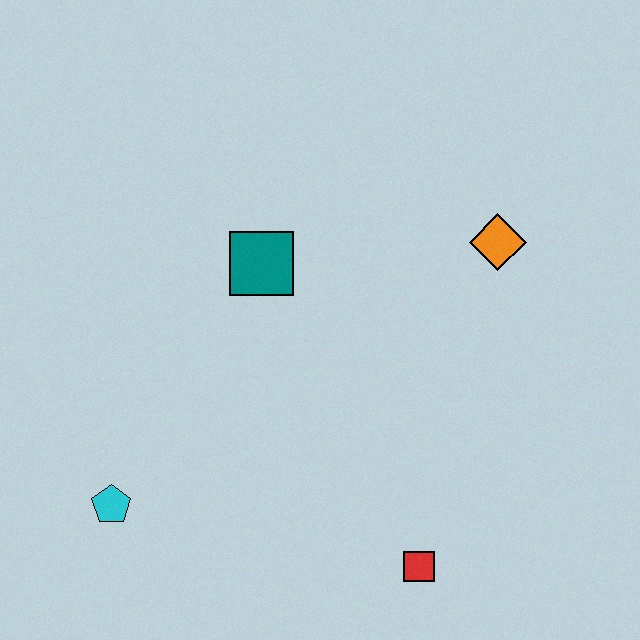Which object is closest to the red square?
The cyan pentagon is closest to the red square.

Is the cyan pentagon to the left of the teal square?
Yes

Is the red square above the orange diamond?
No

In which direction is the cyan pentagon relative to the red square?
The cyan pentagon is to the left of the red square.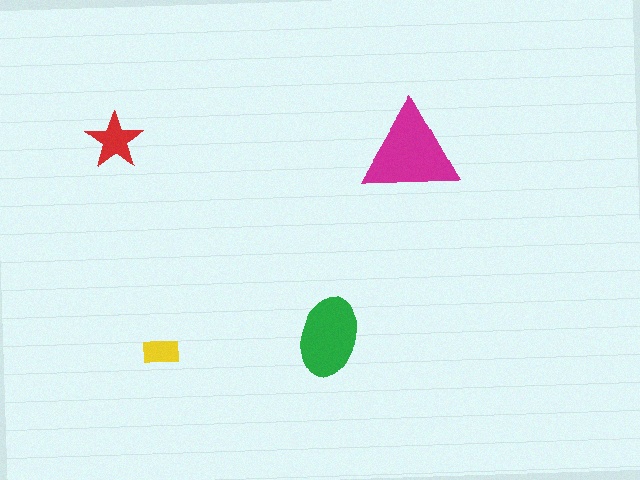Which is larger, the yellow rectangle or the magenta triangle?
The magenta triangle.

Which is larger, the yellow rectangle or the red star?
The red star.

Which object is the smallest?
The yellow rectangle.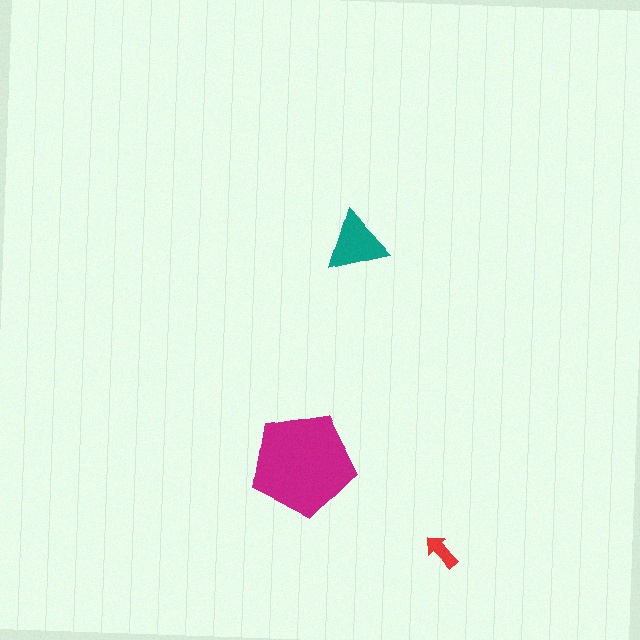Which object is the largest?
The magenta pentagon.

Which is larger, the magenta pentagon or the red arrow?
The magenta pentagon.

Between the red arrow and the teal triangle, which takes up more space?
The teal triangle.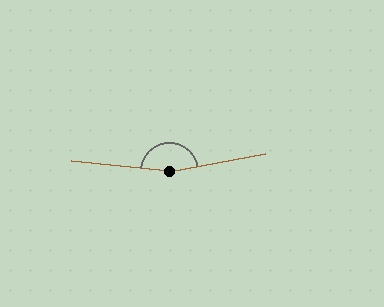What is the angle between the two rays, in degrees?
Approximately 163 degrees.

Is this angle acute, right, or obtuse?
It is obtuse.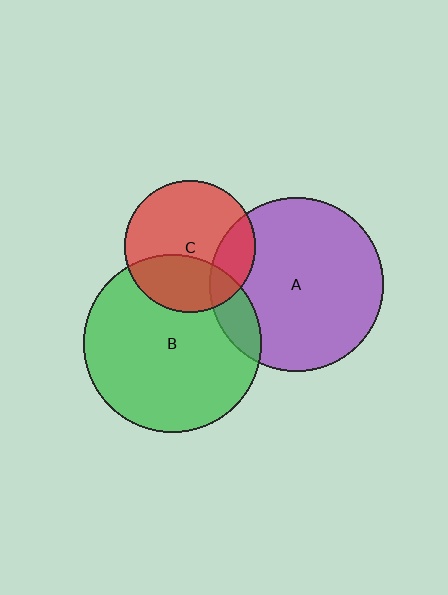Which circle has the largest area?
Circle B (green).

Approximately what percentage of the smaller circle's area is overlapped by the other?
Approximately 20%.